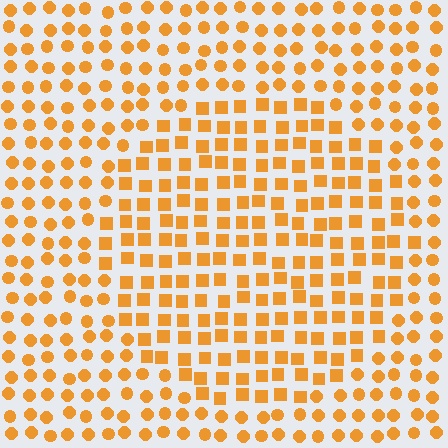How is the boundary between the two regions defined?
The boundary is defined by a change in element shape: squares inside vs. circles outside. All elements share the same color and spacing.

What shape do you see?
I see a circle.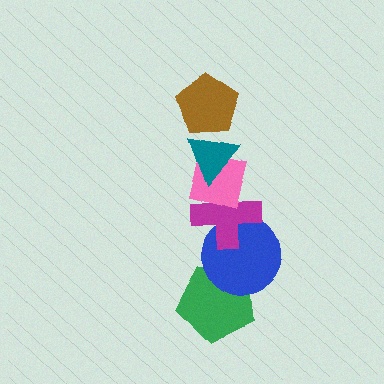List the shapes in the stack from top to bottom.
From top to bottom: the brown pentagon, the teal triangle, the pink square, the magenta cross, the blue circle, the green pentagon.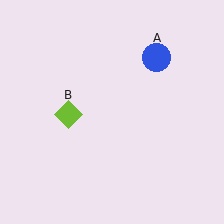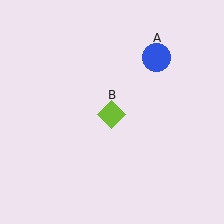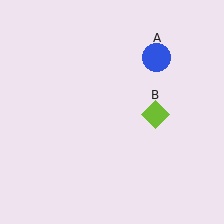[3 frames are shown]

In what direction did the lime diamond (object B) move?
The lime diamond (object B) moved right.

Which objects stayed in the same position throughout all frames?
Blue circle (object A) remained stationary.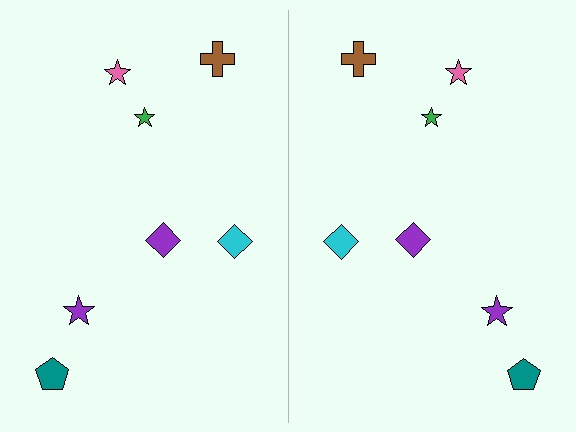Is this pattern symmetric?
Yes, this pattern has bilateral (reflection) symmetry.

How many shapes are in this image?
There are 14 shapes in this image.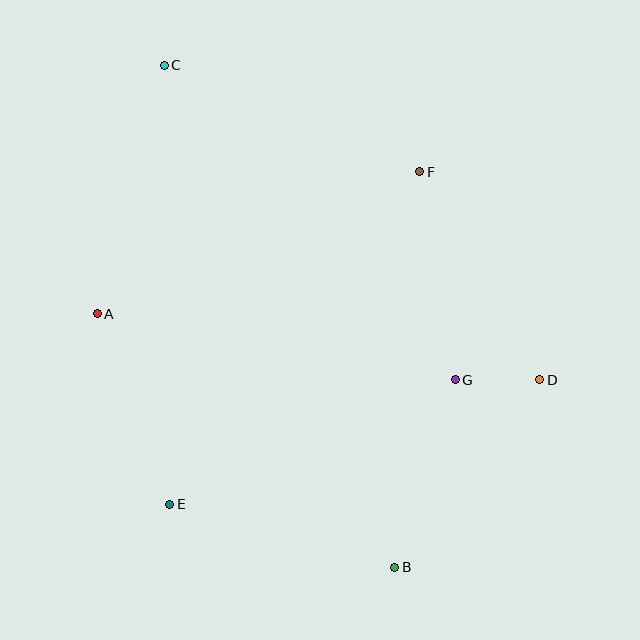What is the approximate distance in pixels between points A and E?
The distance between A and E is approximately 204 pixels.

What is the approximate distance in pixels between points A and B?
The distance between A and B is approximately 391 pixels.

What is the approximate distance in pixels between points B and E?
The distance between B and E is approximately 234 pixels.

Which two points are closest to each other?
Points D and G are closest to each other.